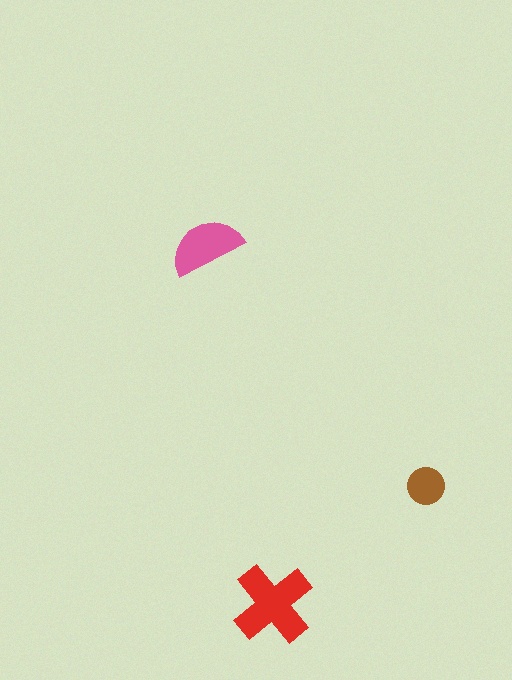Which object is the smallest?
The brown circle.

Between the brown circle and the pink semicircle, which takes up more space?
The pink semicircle.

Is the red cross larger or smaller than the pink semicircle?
Larger.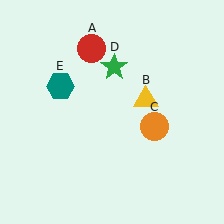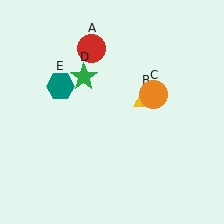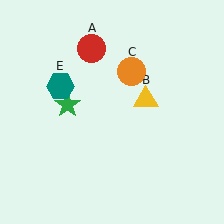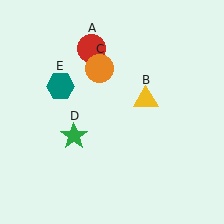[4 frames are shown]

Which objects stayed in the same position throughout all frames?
Red circle (object A) and yellow triangle (object B) and teal hexagon (object E) remained stationary.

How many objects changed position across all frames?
2 objects changed position: orange circle (object C), green star (object D).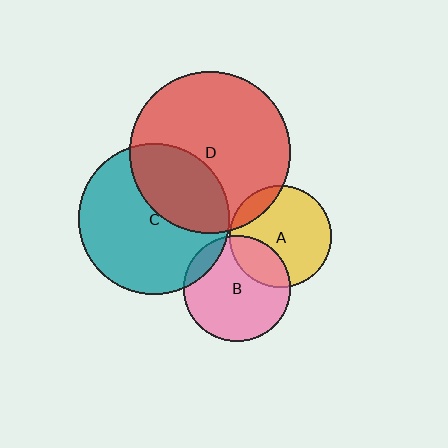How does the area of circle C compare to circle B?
Approximately 2.0 times.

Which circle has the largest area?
Circle D (red).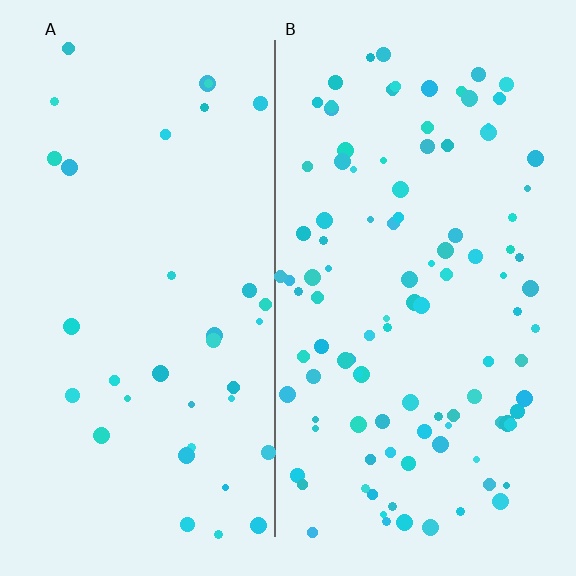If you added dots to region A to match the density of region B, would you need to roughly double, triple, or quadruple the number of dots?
Approximately triple.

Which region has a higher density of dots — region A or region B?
B (the right).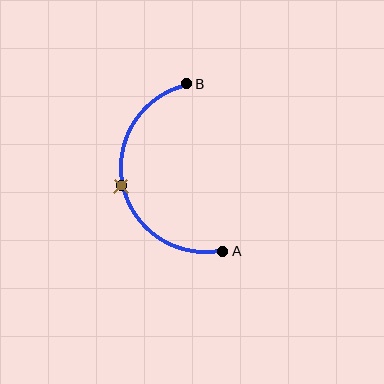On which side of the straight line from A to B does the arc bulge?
The arc bulges to the left of the straight line connecting A and B.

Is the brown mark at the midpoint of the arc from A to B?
Yes. The brown mark lies on the arc at equal arc-length from both A and B — it is the arc midpoint.